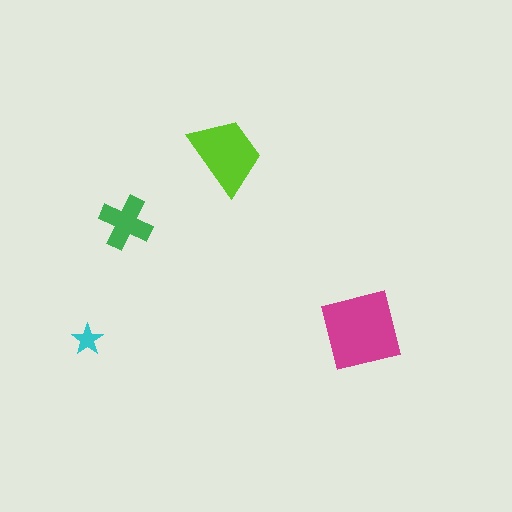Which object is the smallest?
The cyan star.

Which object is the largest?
The magenta square.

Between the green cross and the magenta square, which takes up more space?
The magenta square.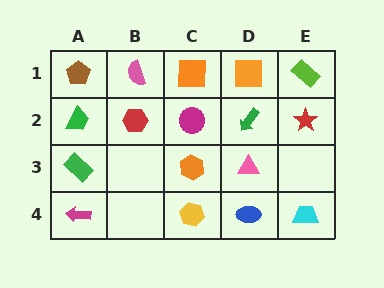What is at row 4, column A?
A magenta arrow.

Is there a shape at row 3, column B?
No, that cell is empty.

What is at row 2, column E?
A red star.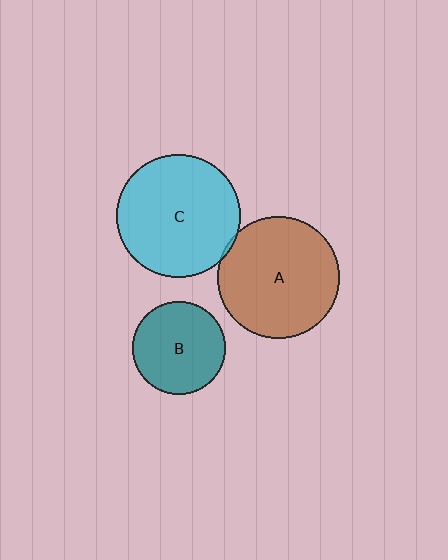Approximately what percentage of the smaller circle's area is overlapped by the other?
Approximately 5%.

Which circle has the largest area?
Circle C (cyan).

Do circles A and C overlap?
Yes.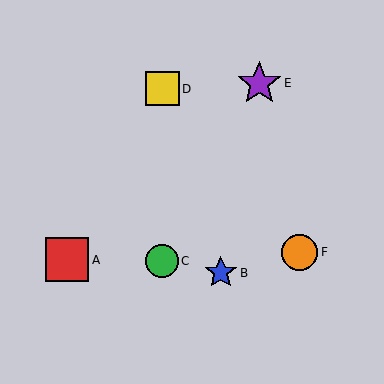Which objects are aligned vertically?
Objects C, D are aligned vertically.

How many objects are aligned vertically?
2 objects (C, D) are aligned vertically.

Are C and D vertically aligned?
Yes, both are at x≈162.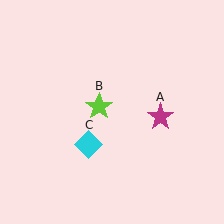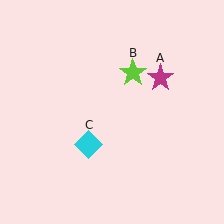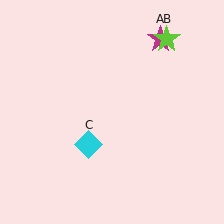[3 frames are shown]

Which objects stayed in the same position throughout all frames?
Cyan diamond (object C) remained stationary.